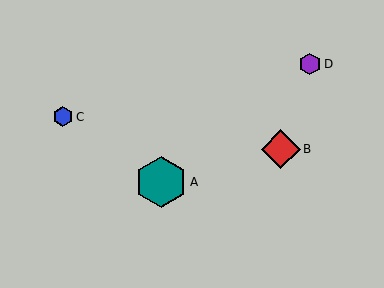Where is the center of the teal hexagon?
The center of the teal hexagon is at (161, 182).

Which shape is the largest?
The teal hexagon (labeled A) is the largest.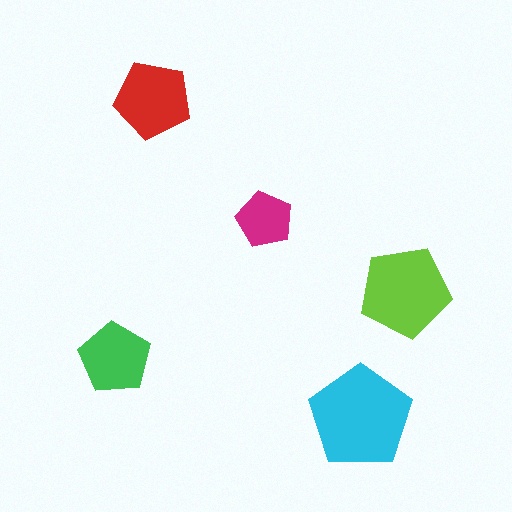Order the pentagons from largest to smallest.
the cyan one, the lime one, the red one, the green one, the magenta one.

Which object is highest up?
The red pentagon is topmost.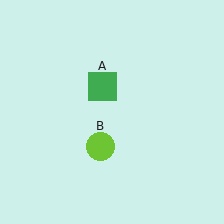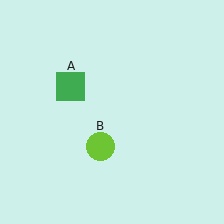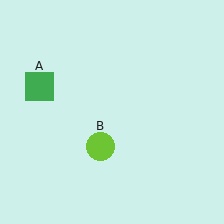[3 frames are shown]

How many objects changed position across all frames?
1 object changed position: green square (object A).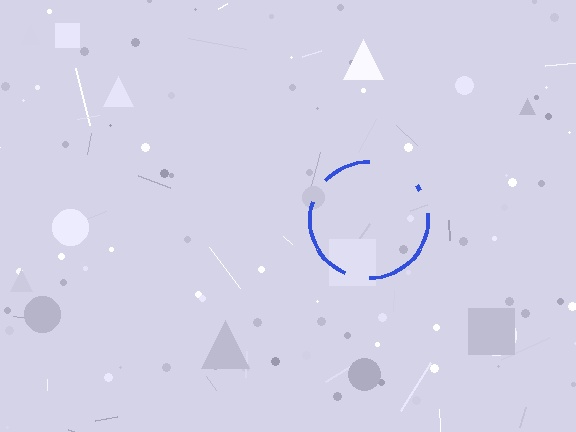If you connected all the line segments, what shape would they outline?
They would outline a circle.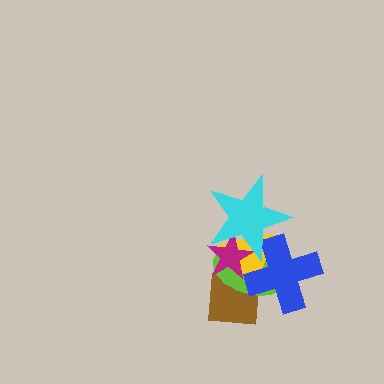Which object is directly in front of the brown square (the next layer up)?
The lime ellipse is directly in front of the brown square.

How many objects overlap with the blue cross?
5 objects overlap with the blue cross.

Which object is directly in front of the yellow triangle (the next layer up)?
The magenta star is directly in front of the yellow triangle.